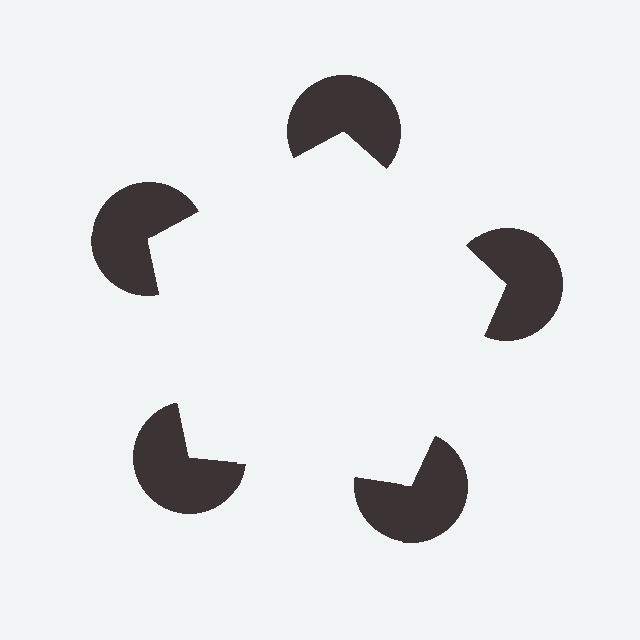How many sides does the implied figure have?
5 sides.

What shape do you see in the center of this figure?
An illusory pentagon — its edges are inferred from the aligned wedge cuts in the pac-man discs, not physically drawn.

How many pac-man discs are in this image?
There are 5 — one at each vertex of the illusory pentagon.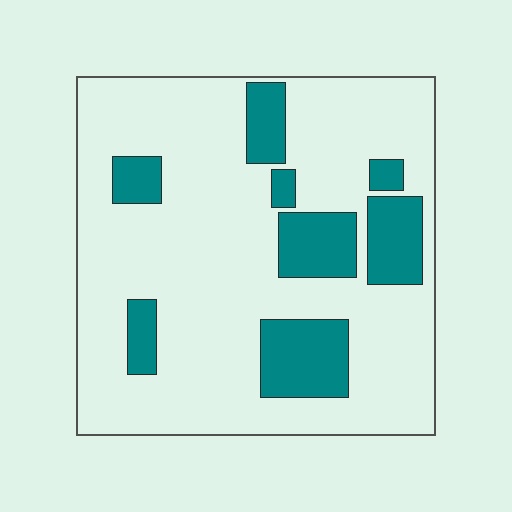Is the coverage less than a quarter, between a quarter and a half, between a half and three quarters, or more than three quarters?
Less than a quarter.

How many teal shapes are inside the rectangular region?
8.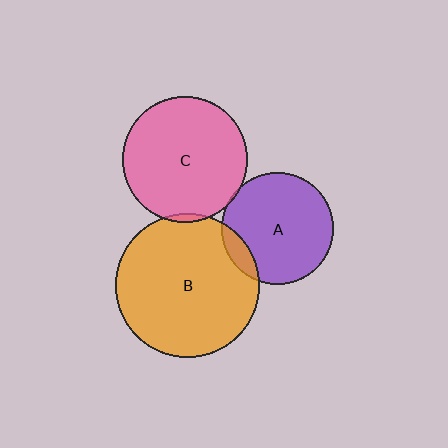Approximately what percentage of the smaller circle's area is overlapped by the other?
Approximately 5%.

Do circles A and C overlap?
Yes.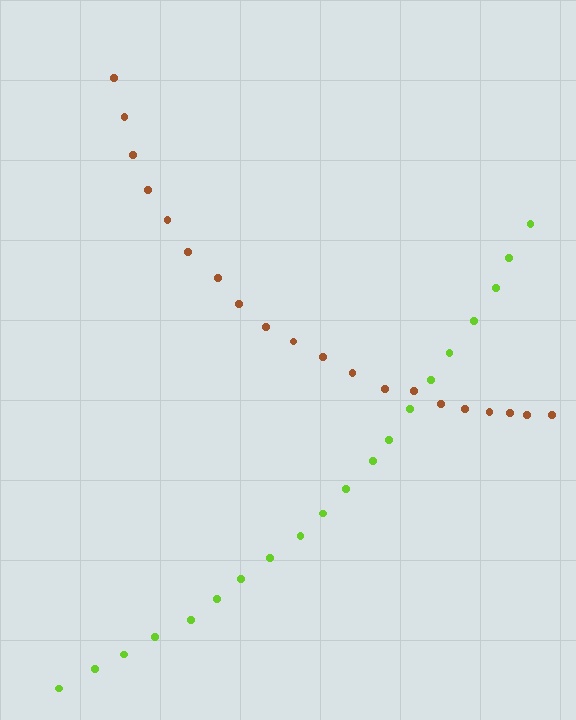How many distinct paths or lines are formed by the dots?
There are 2 distinct paths.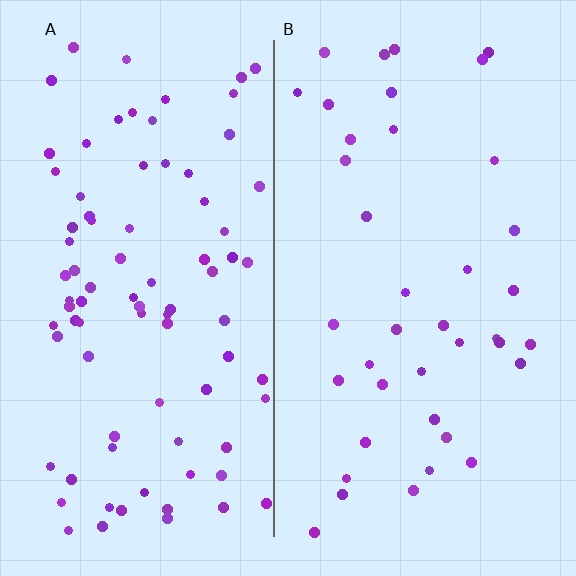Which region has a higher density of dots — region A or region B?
A (the left).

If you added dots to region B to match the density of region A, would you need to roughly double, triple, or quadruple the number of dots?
Approximately double.